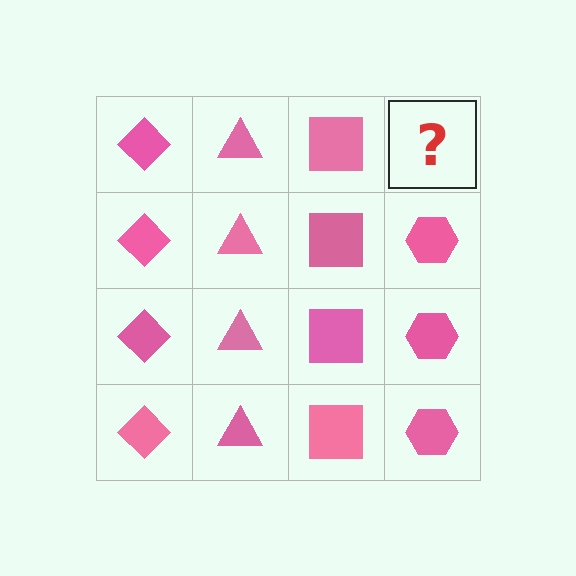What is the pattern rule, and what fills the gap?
The rule is that each column has a consistent shape. The gap should be filled with a pink hexagon.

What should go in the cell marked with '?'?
The missing cell should contain a pink hexagon.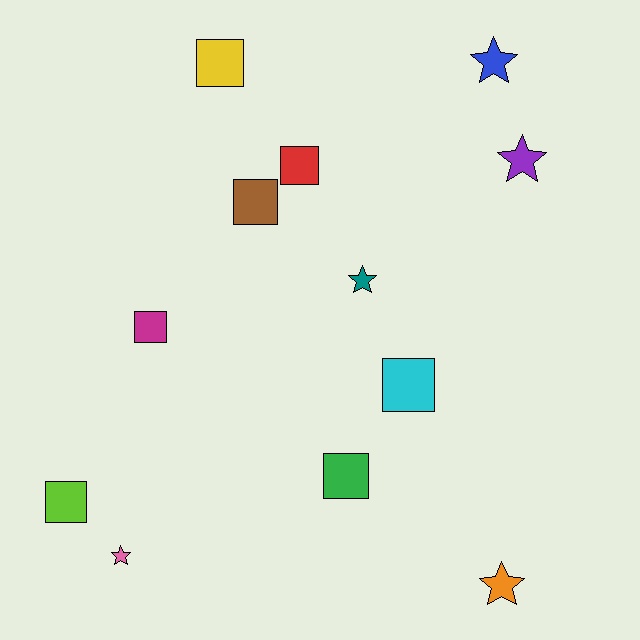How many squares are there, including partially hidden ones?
There are 7 squares.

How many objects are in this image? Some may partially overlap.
There are 12 objects.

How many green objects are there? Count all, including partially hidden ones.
There is 1 green object.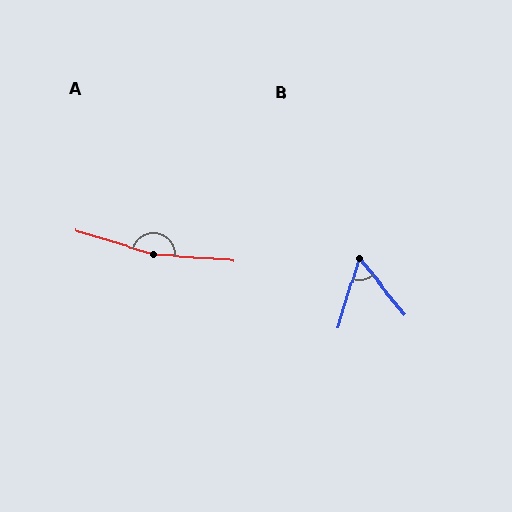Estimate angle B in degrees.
Approximately 57 degrees.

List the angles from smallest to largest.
B (57°), A (167°).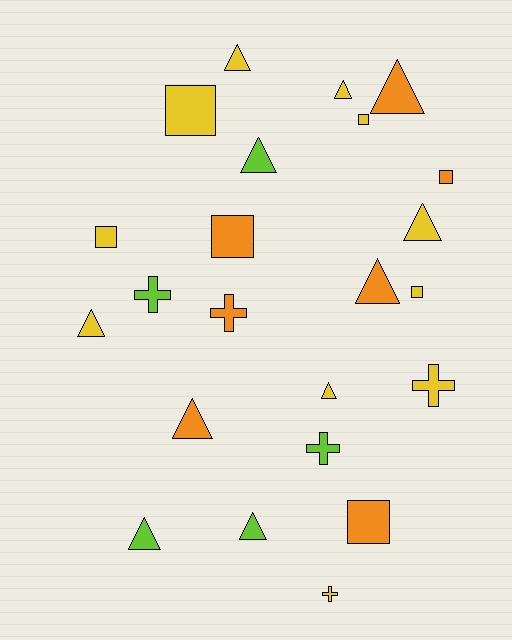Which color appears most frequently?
Yellow, with 11 objects.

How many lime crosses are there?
There are 2 lime crosses.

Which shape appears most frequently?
Triangle, with 11 objects.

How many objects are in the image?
There are 23 objects.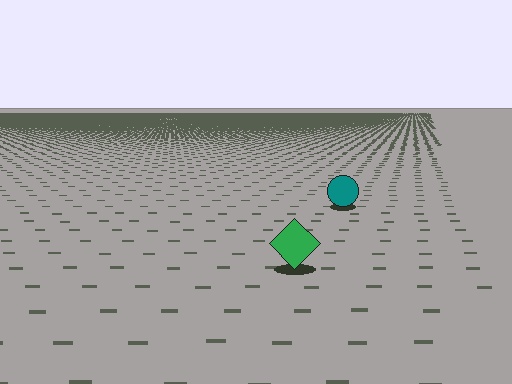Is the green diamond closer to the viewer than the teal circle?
Yes. The green diamond is closer — you can tell from the texture gradient: the ground texture is coarser near it.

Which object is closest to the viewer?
The green diamond is closest. The texture marks near it are larger and more spread out.